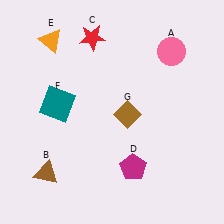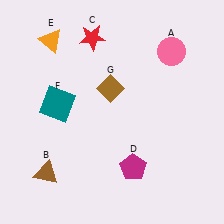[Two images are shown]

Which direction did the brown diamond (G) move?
The brown diamond (G) moved up.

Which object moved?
The brown diamond (G) moved up.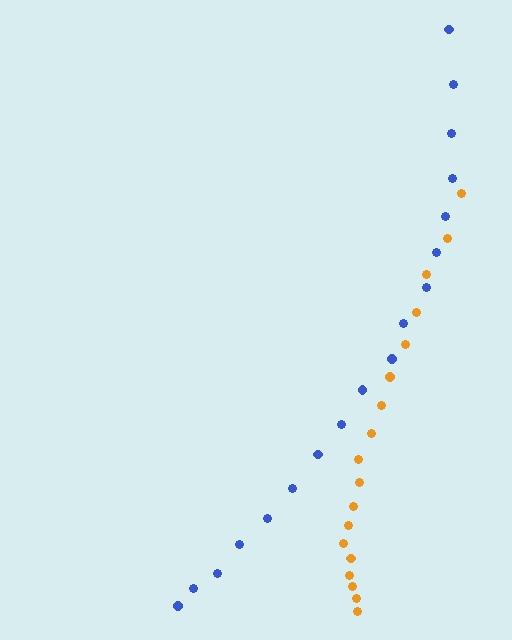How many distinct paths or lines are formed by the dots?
There are 2 distinct paths.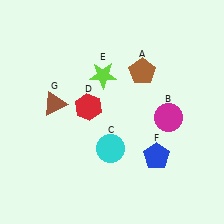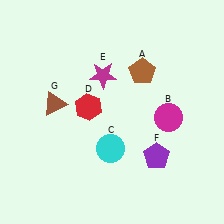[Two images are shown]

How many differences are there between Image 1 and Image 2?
There are 2 differences between the two images.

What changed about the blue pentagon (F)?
In Image 1, F is blue. In Image 2, it changed to purple.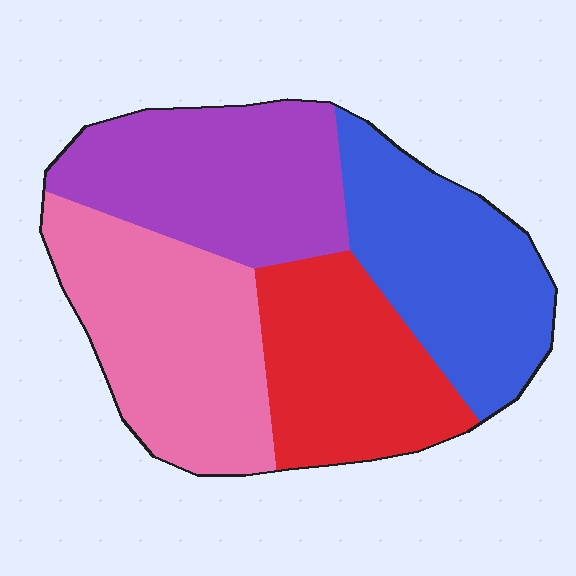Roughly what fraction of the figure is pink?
Pink covers roughly 30% of the figure.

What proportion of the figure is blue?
Blue covers 25% of the figure.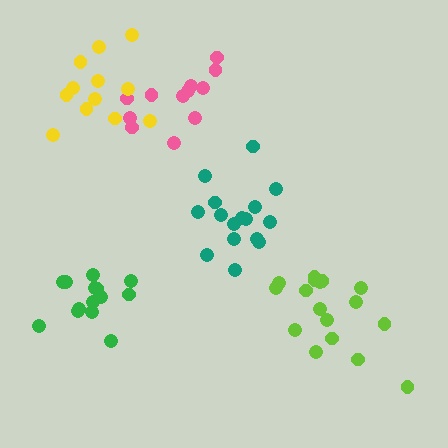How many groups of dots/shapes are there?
There are 5 groups.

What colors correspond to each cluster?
The clusters are colored: teal, lime, pink, green, yellow.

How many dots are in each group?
Group 1: 16 dots, Group 2: 17 dots, Group 3: 12 dots, Group 4: 14 dots, Group 5: 12 dots (71 total).